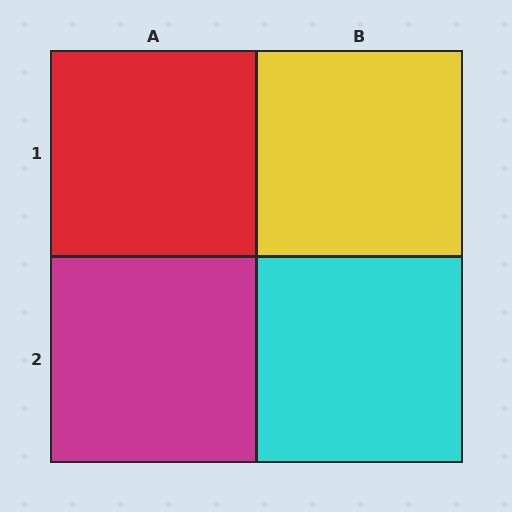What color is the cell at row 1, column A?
Red.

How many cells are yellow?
1 cell is yellow.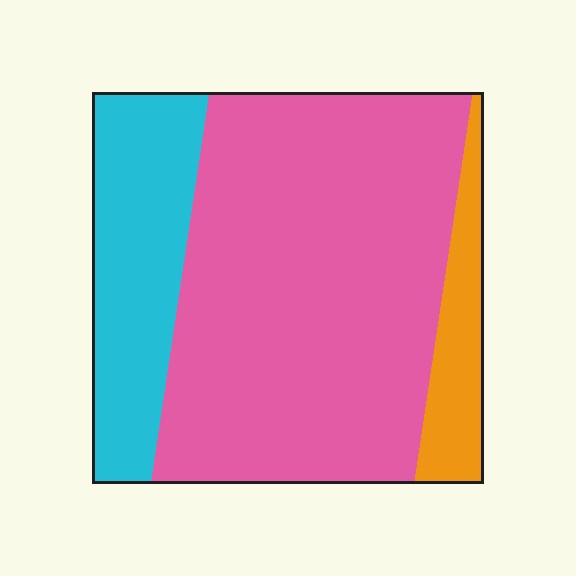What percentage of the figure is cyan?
Cyan covers roughly 20% of the figure.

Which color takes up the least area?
Orange, at roughly 10%.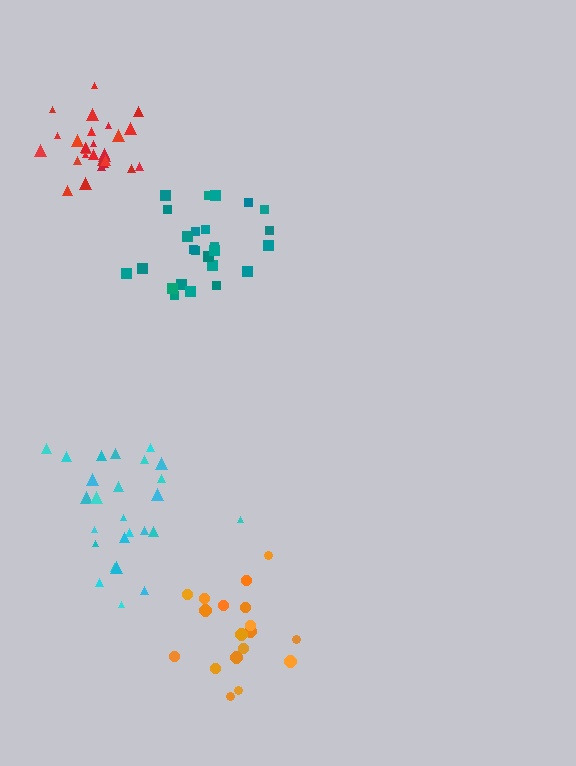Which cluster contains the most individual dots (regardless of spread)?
Red (27).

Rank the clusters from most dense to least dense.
red, teal, cyan, orange.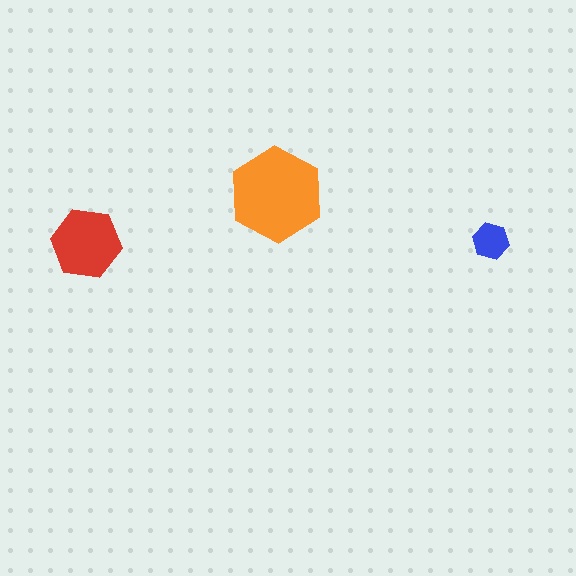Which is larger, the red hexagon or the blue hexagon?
The red one.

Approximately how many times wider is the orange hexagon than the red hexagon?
About 1.5 times wider.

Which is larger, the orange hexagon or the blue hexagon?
The orange one.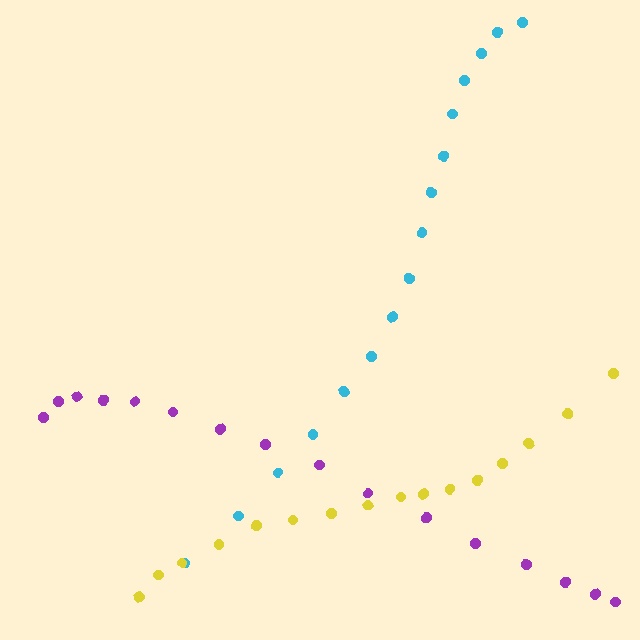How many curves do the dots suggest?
There are 3 distinct paths.